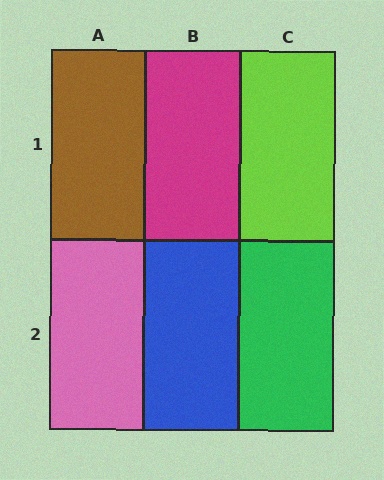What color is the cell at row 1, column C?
Lime.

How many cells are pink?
1 cell is pink.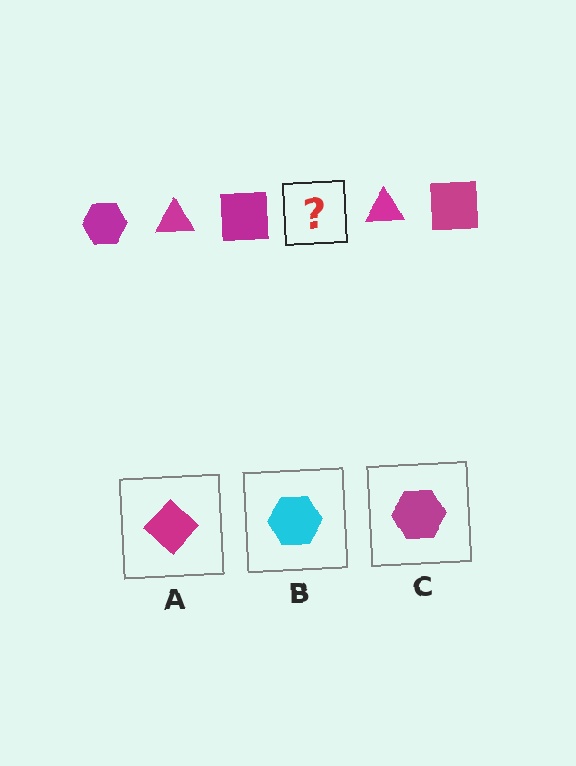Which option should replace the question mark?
Option C.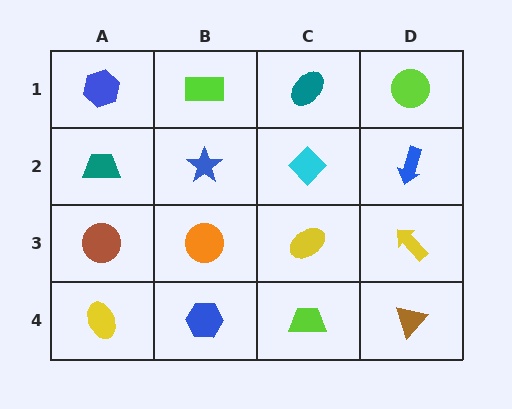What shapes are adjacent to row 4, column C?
A yellow ellipse (row 3, column C), a blue hexagon (row 4, column B), a brown triangle (row 4, column D).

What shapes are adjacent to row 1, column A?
A teal trapezoid (row 2, column A), a lime rectangle (row 1, column B).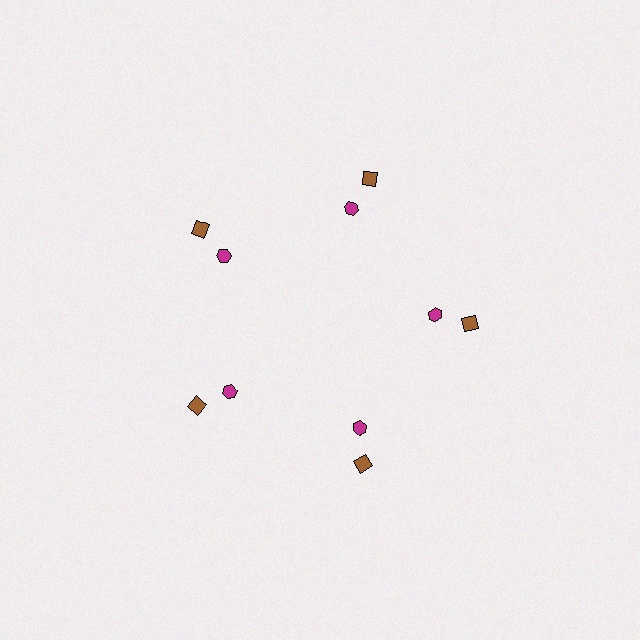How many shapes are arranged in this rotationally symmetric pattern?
There are 10 shapes, arranged in 5 groups of 2.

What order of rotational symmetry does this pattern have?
This pattern has 5-fold rotational symmetry.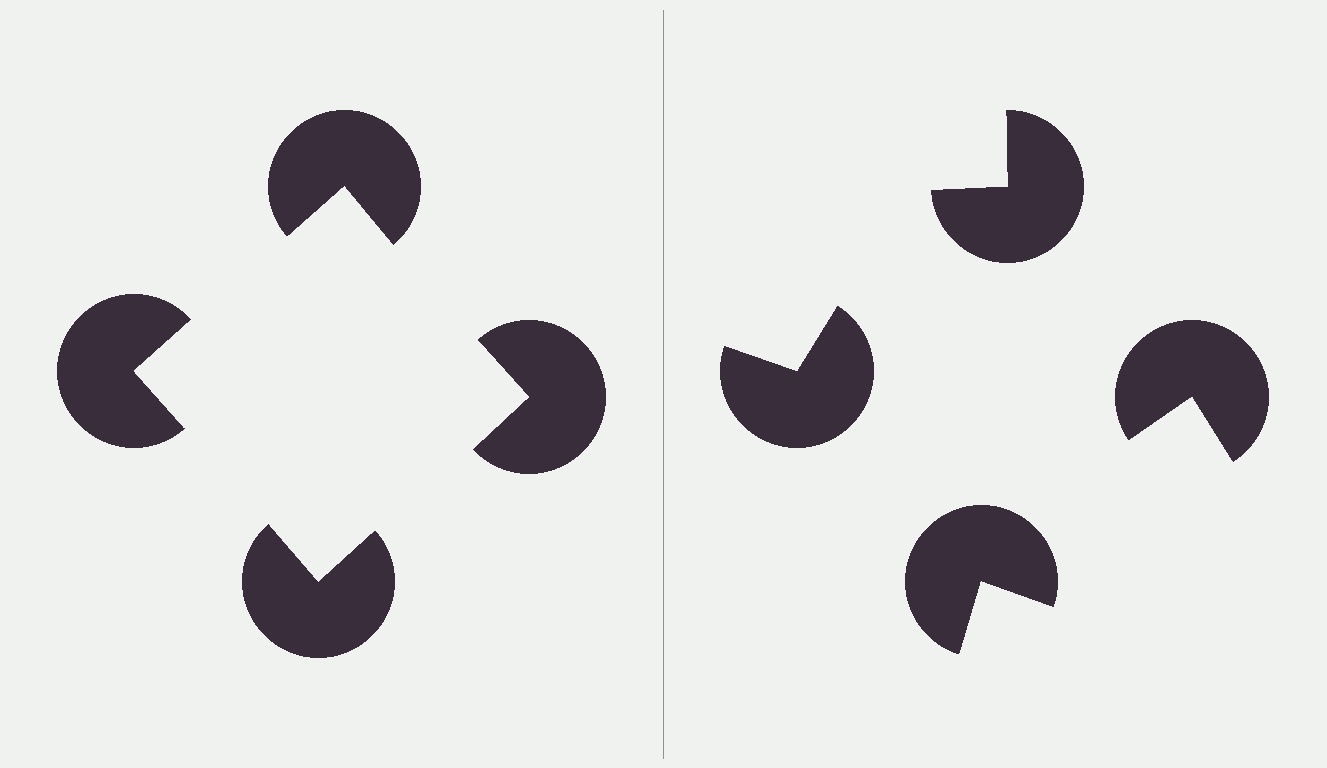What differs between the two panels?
The pac-man discs are positioned identically on both sides; only the wedge orientations differ. On the left they align to a square; on the right they are misaligned.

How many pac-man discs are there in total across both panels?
8 — 4 on each side.